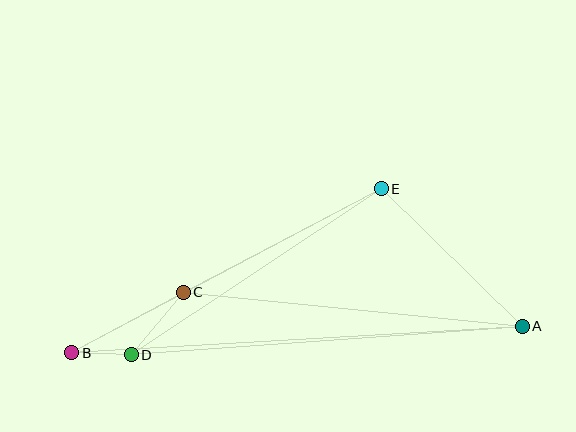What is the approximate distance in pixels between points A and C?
The distance between A and C is approximately 341 pixels.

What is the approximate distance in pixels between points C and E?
The distance between C and E is approximately 223 pixels.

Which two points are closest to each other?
Points B and D are closest to each other.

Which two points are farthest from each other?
Points A and B are farthest from each other.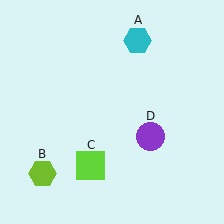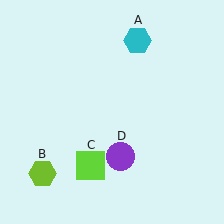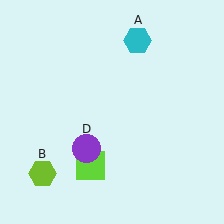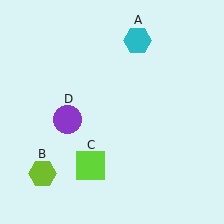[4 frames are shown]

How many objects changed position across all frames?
1 object changed position: purple circle (object D).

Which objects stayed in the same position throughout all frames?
Cyan hexagon (object A) and lime hexagon (object B) and lime square (object C) remained stationary.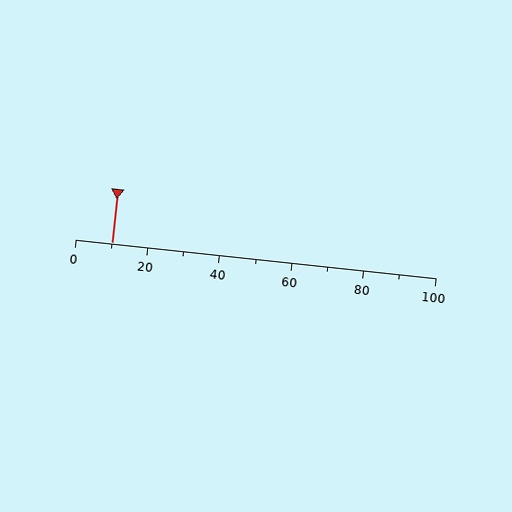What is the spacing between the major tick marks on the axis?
The major ticks are spaced 20 apart.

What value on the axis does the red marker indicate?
The marker indicates approximately 10.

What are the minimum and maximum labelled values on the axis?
The axis runs from 0 to 100.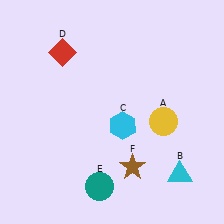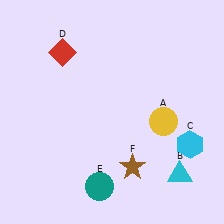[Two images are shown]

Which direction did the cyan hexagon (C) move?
The cyan hexagon (C) moved right.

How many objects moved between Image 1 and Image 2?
1 object moved between the two images.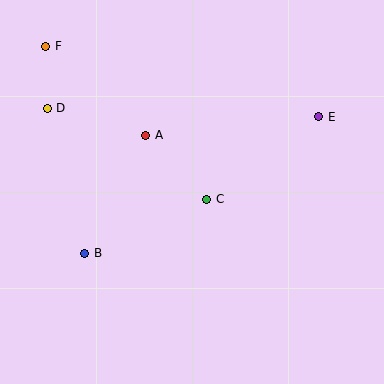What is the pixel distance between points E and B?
The distance between E and B is 271 pixels.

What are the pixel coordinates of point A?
Point A is at (146, 135).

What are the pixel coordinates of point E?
Point E is at (319, 117).